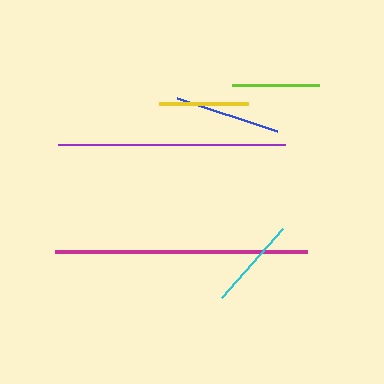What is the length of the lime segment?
The lime segment is approximately 88 pixels long.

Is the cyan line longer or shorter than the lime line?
The cyan line is longer than the lime line.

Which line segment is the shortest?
The lime line is the shortest at approximately 88 pixels.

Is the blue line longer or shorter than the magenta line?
The magenta line is longer than the blue line.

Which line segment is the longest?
The magenta line is the longest at approximately 252 pixels.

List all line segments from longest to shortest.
From longest to shortest: magenta, purple, blue, cyan, yellow, lime.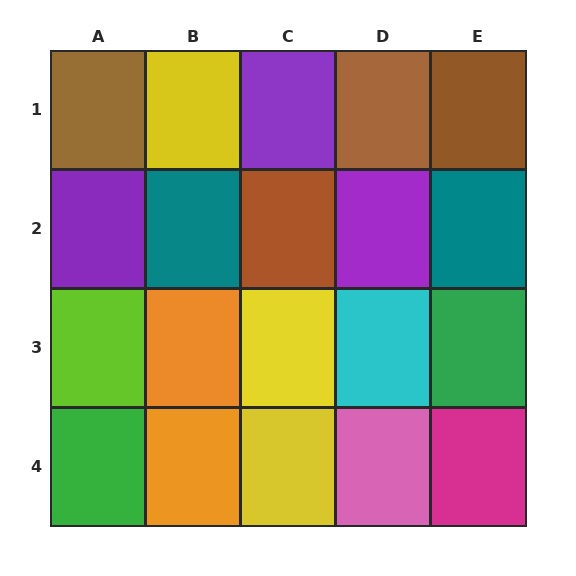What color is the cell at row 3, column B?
Orange.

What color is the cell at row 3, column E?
Green.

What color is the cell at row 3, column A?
Lime.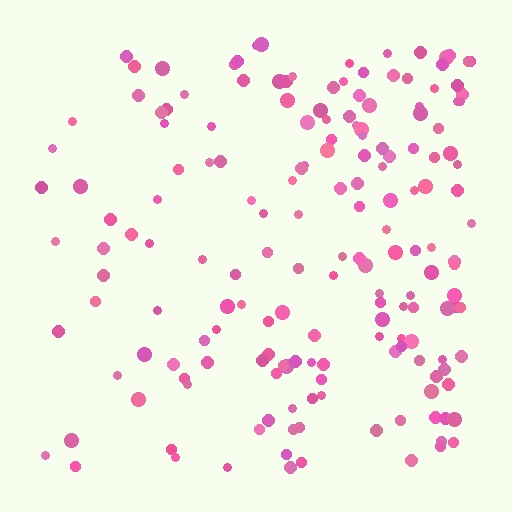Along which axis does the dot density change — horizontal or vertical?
Horizontal.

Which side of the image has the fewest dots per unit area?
The left.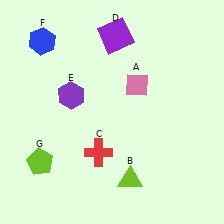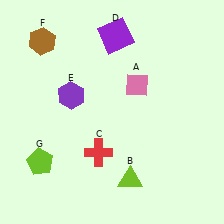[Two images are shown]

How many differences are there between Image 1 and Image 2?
There is 1 difference between the two images.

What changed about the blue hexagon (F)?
In Image 1, F is blue. In Image 2, it changed to brown.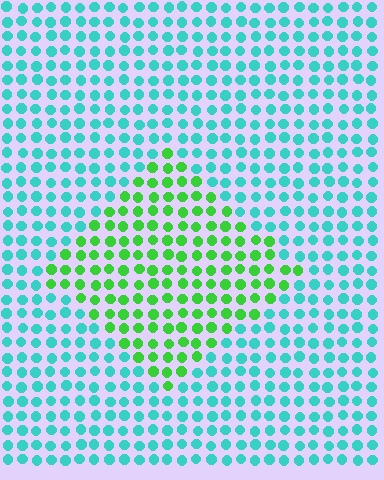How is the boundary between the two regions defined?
The boundary is defined purely by a slight shift in hue (about 56 degrees). Spacing, size, and orientation are identical on both sides.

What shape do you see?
I see a diamond.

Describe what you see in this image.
The image is filled with small cyan elements in a uniform arrangement. A diamond-shaped region is visible where the elements are tinted to a slightly different hue, forming a subtle color boundary.